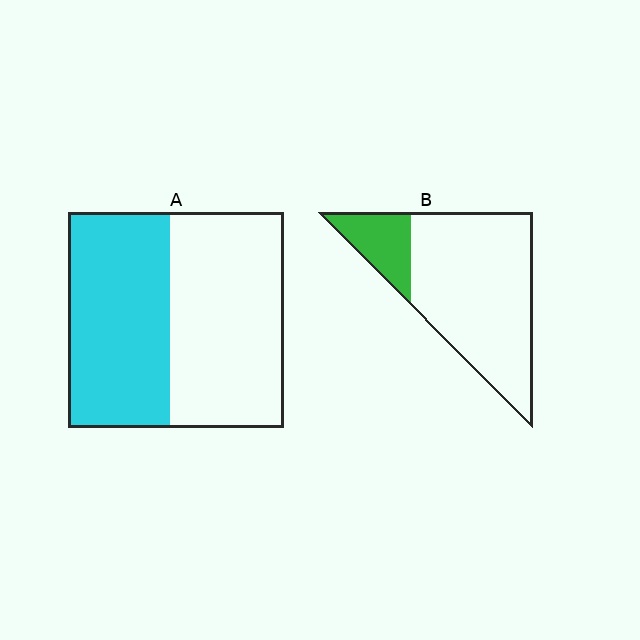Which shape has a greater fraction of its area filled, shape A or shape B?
Shape A.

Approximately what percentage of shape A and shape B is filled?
A is approximately 45% and B is approximately 20%.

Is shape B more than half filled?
No.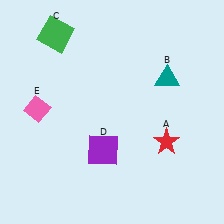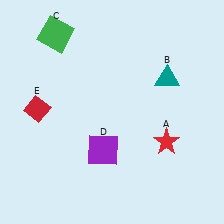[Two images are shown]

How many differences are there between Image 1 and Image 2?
There is 1 difference between the two images.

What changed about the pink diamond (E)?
In Image 1, E is pink. In Image 2, it changed to red.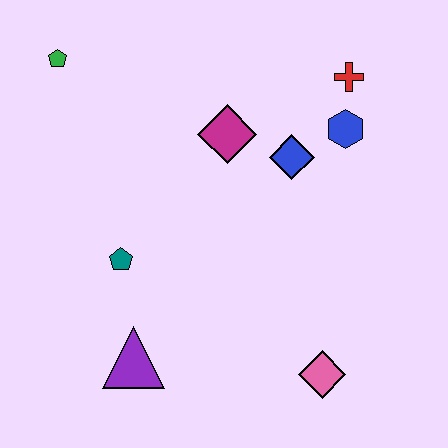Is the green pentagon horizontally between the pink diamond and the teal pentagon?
No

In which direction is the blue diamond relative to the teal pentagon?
The blue diamond is to the right of the teal pentagon.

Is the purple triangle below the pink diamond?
No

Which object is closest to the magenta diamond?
The blue diamond is closest to the magenta diamond.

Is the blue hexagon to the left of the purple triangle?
No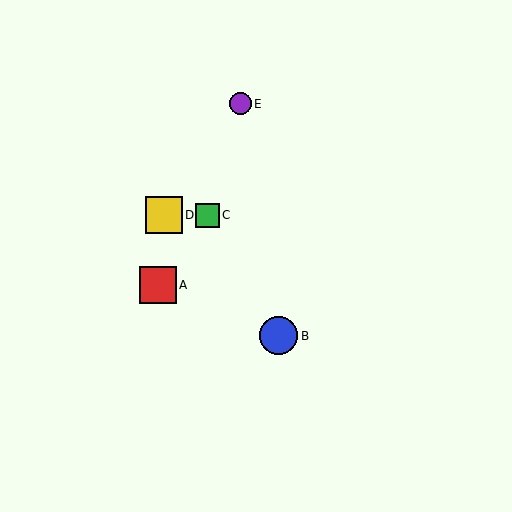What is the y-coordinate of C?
Object C is at y≈215.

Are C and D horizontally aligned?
Yes, both are at y≈215.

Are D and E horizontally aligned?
No, D is at y≈215 and E is at y≈104.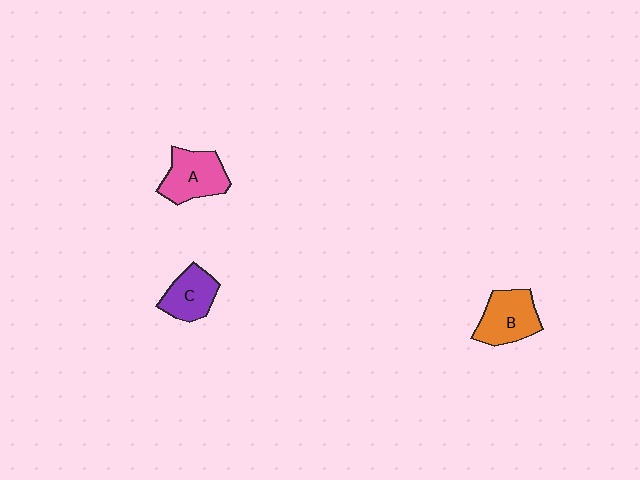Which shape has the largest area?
Shape A (pink).